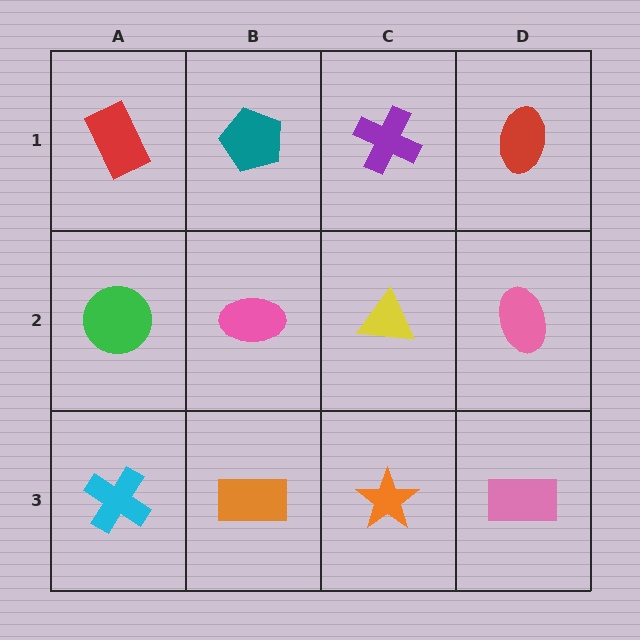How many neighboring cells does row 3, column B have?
3.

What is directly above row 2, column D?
A red ellipse.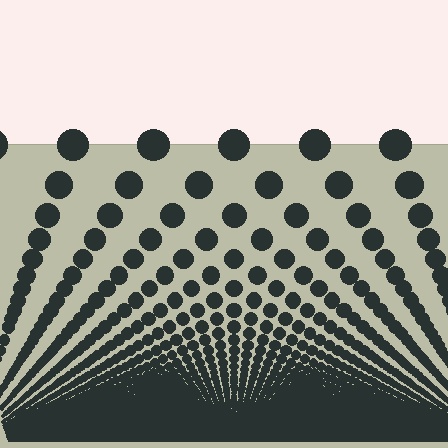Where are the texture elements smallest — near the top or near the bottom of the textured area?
Near the bottom.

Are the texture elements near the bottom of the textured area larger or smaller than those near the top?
Smaller. The gradient is inverted — elements near the bottom are smaller and denser.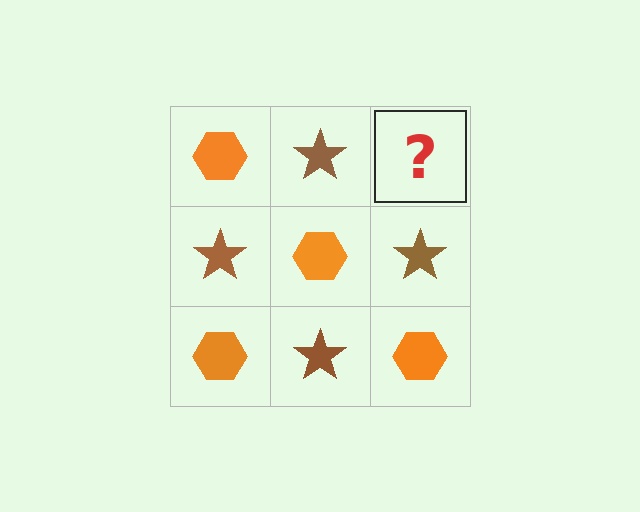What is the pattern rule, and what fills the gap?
The rule is that it alternates orange hexagon and brown star in a checkerboard pattern. The gap should be filled with an orange hexagon.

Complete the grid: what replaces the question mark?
The question mark should be replaced with an orange hexagon.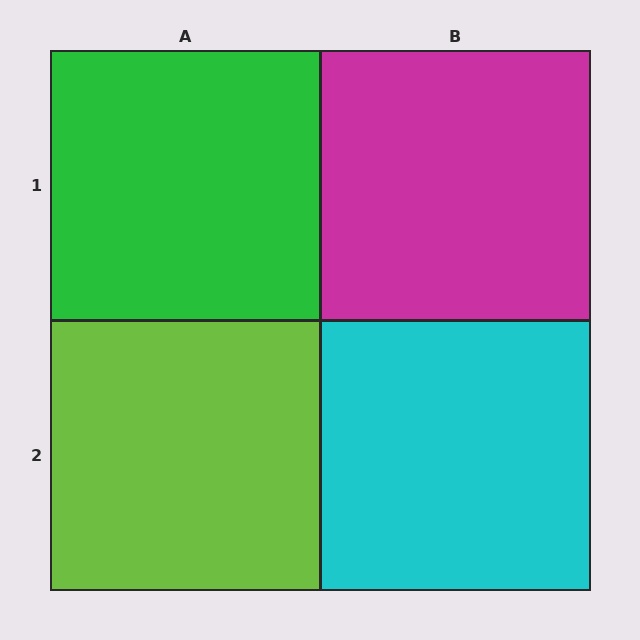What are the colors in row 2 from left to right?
Lime, cyan.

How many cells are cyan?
1 cell is cyan.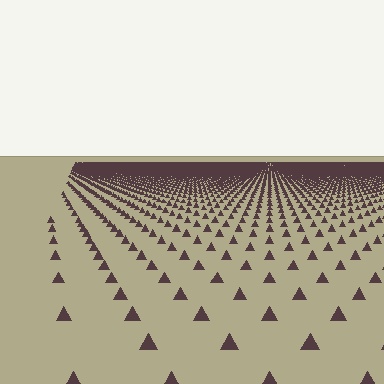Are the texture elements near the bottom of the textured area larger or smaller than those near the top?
Larger. Near the bottom, elements are closer to the viewer and appear at a bigger on-screen size.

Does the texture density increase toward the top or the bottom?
Density increases toward the top.